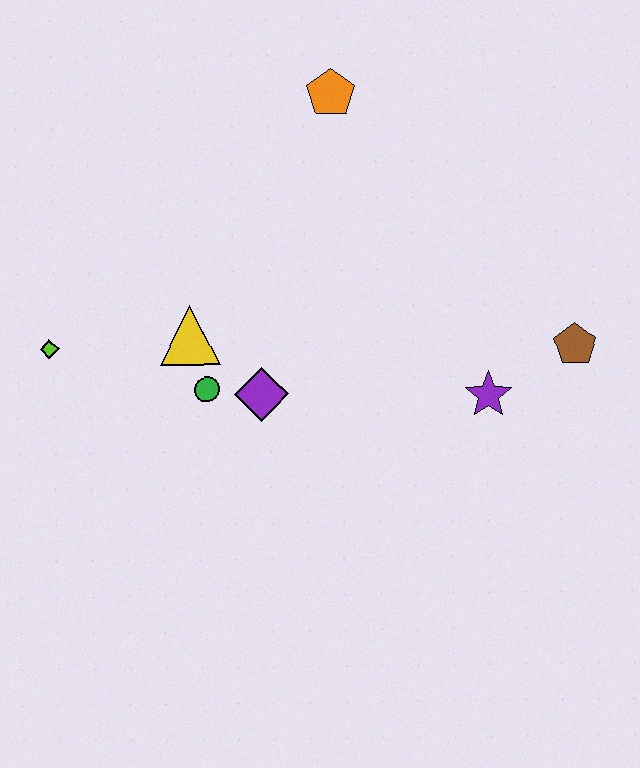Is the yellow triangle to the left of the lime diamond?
No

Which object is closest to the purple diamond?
The green circle is closest to the purple diamond.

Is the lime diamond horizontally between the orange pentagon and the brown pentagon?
No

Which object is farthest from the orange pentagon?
The lime diamond is farthest from the orange pentagon.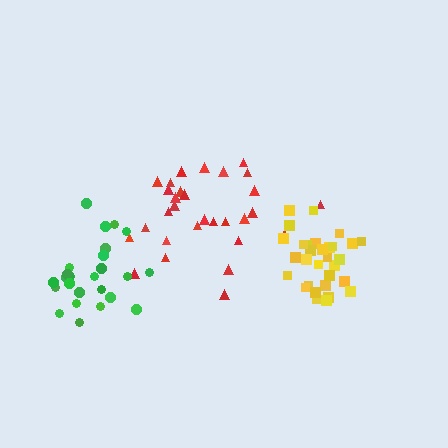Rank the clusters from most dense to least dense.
yellow, green, red.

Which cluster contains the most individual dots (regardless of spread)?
Yellow (31).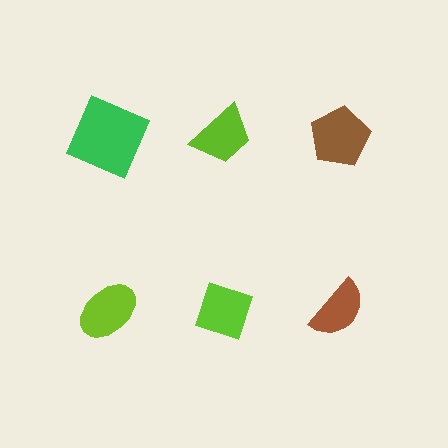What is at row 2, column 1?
A lime ellipse.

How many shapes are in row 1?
3 shapes.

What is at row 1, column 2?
A lime trapezoid.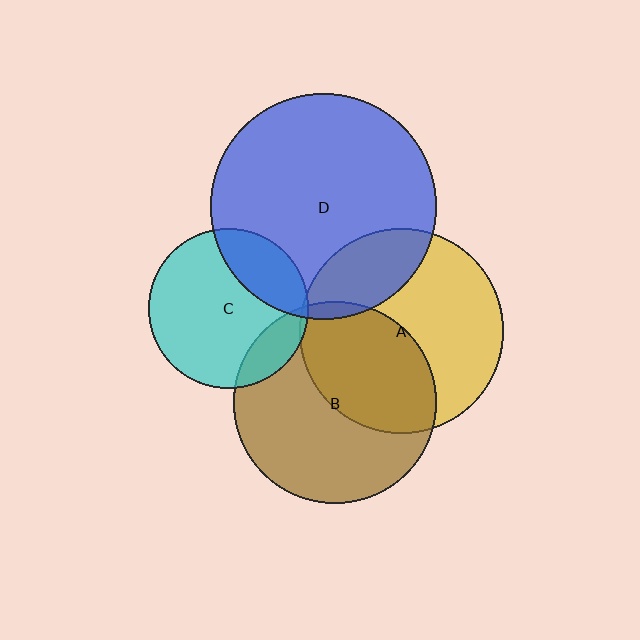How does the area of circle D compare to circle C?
Approximately 2.0 times.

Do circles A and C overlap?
Yes.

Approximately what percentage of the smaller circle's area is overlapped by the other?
Approximately 5%.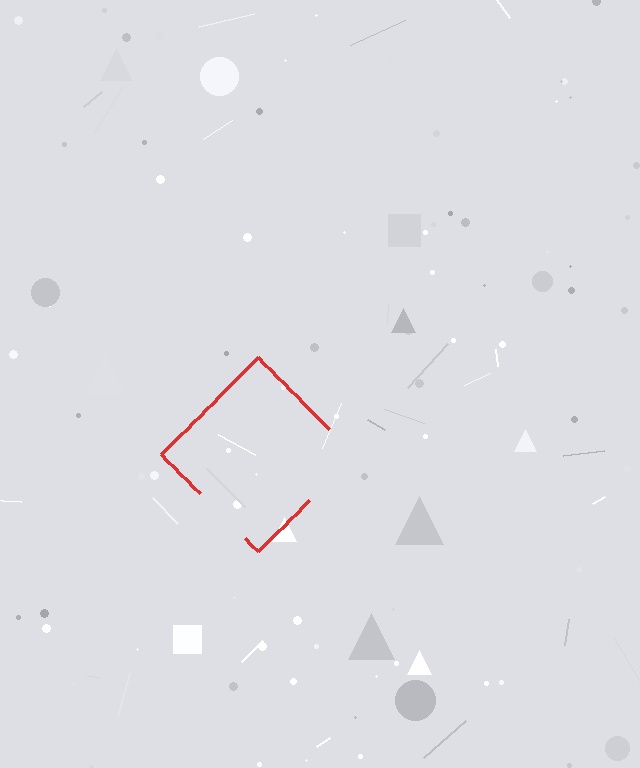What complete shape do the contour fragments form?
The contour fragments form a diamond.